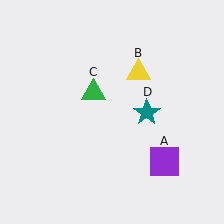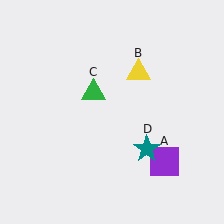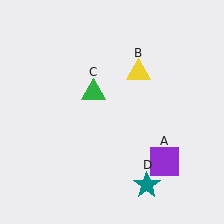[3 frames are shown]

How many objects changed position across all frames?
1 object changed position: teal star (object D).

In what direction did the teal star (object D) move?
The teal star (object D) moved down.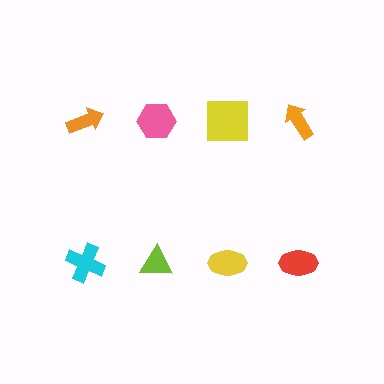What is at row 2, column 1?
A cyan cross.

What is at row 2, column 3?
A yellow ellipse.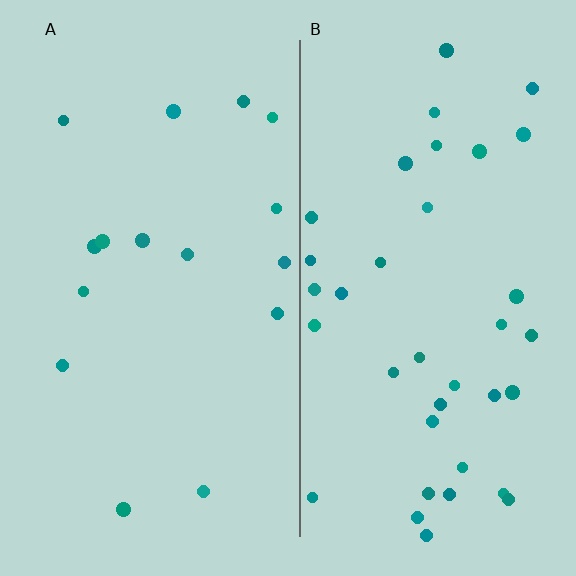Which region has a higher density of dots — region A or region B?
B (the right).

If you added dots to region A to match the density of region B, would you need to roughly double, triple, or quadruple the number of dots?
Approximately double.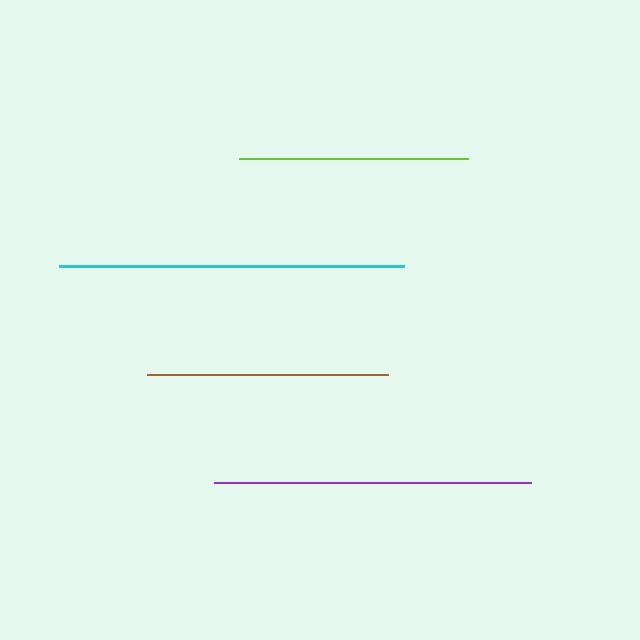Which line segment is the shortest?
The lime line is the shortest at approximately 230 pixels.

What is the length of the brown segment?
The brown segment is approximately 240 pixels long.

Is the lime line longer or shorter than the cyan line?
The cyan line is longer than the lime line.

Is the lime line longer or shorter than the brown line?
The brown line is longer than the lime line.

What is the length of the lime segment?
The lime segment is approximately 230 pixels long.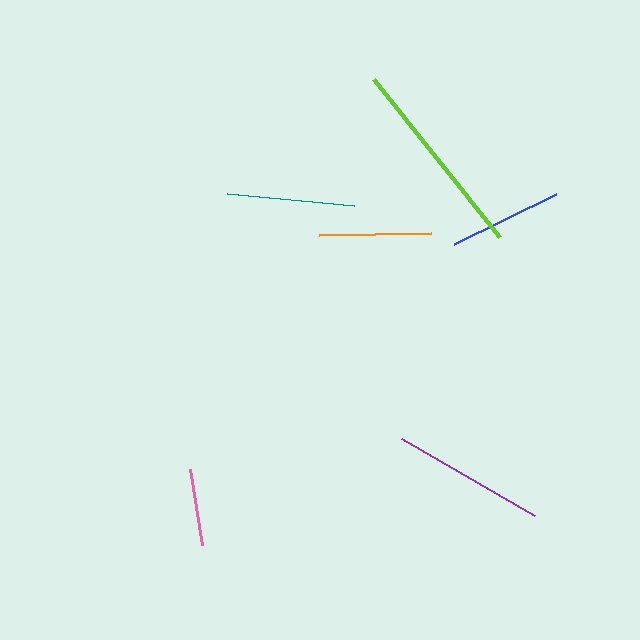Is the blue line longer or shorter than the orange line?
The blue line is longer than the orange line.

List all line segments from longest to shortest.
From longest to shortest: lime, purple, teal, blue, orange, pink.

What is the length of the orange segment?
The orange segment is approximately 111 pixels long.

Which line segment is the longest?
The lime line is the longest at approximately 203 pixels.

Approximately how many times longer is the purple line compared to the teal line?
The purple line is approximately 1.2 times the length of the teal line.